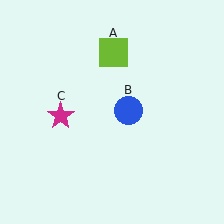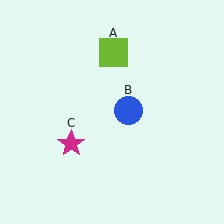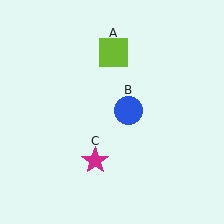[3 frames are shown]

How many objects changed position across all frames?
1 object changed position: magenta star (object C).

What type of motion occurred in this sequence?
The magenta star (object C) rotated counterclockwise around the center of the scene.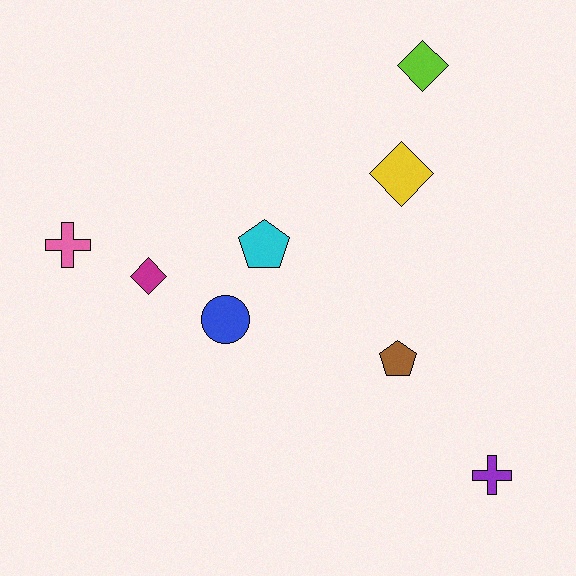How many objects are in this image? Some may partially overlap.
There are 8 objects.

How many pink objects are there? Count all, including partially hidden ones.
There is 1 pink object.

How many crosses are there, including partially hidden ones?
There are 2 crosses.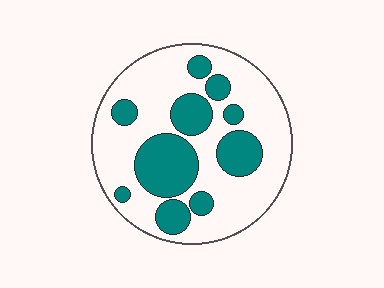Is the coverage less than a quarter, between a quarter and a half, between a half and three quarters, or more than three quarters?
Between a quarter and a half.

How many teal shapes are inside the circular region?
10.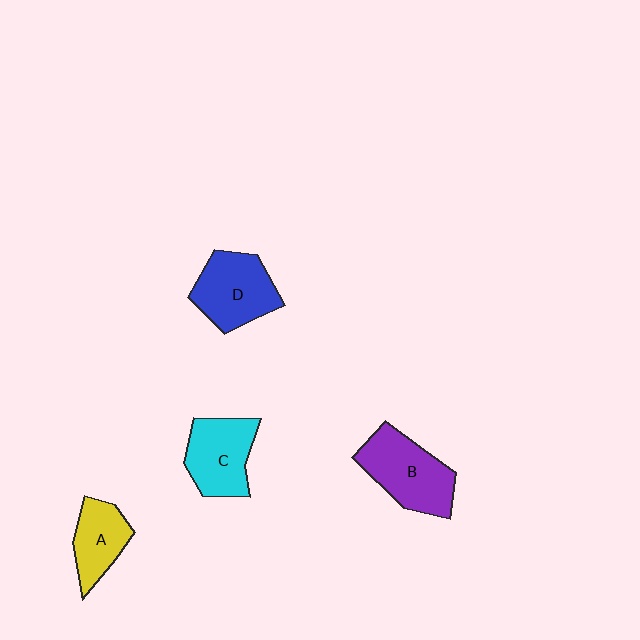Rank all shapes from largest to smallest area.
From largest to smallest: B (purple), D (blue), C (cyan), A (yellow).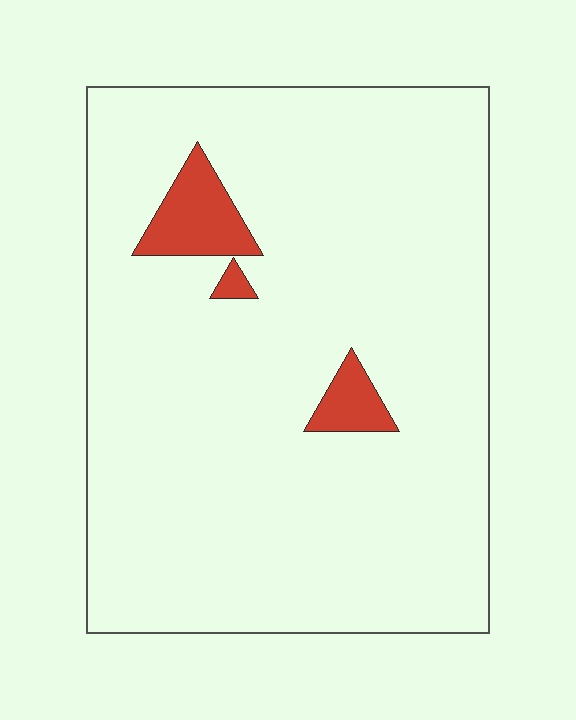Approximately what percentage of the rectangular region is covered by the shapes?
Approximately 5%.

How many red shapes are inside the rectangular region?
3.